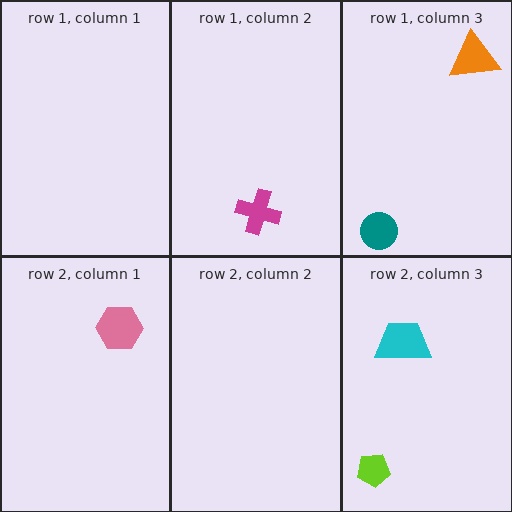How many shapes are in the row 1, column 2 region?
1.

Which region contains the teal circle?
The row 1, column 3 region.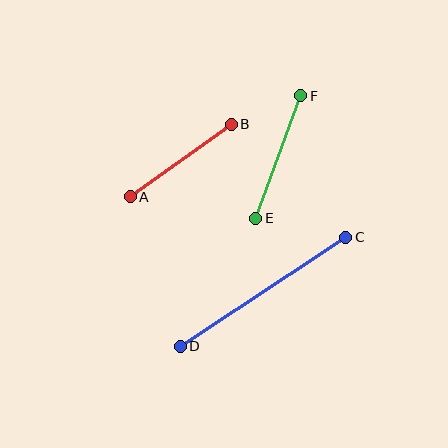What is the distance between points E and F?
The distance is approximately 130 pixels.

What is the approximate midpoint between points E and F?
The midpoint is at approximately (278, 157) pixels.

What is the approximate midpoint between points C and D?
The midpoint is at approximately (263, 292) pixels.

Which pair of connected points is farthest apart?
Points C and D are farthest apart.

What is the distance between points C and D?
The distance is approximately 198 pixels.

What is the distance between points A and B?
The distance is approximately 124 pixels.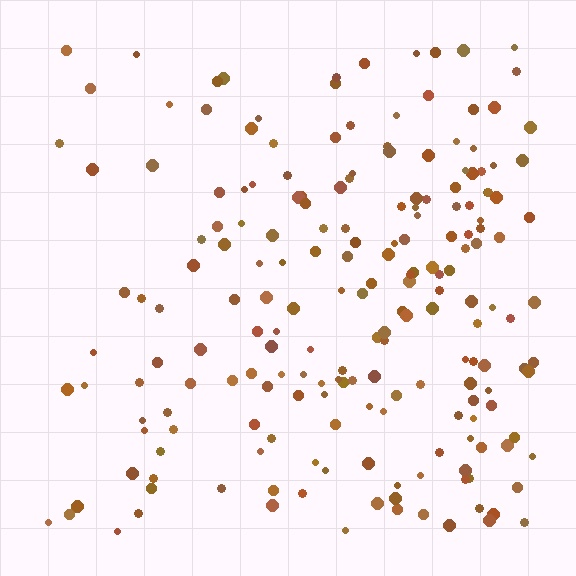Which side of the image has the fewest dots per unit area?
The left.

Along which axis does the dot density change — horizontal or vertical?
Horizontal.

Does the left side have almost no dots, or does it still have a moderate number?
Still a moderate number, just noticeably fewer than the right.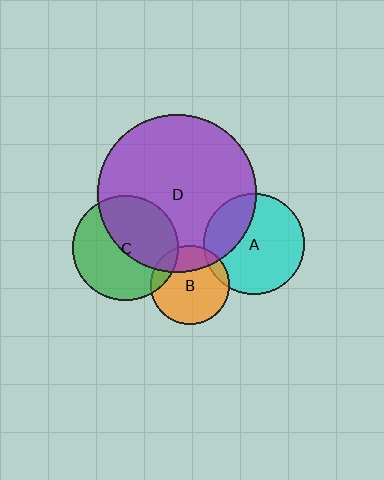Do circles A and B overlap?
Yes.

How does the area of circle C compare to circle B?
Approximately 1.8 times.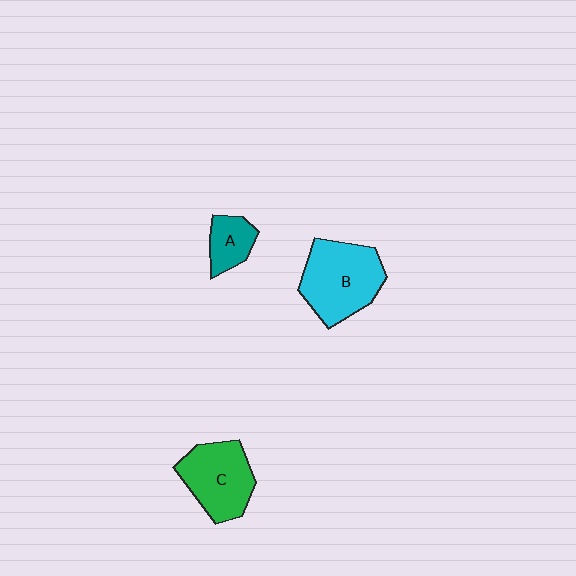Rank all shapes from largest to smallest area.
From largest to smallest: B (cyan), C (green), A (teal).